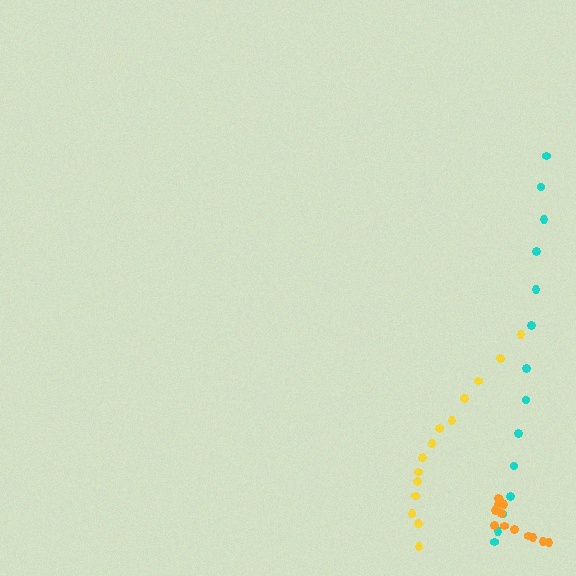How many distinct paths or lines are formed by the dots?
There are 3 distinct paths.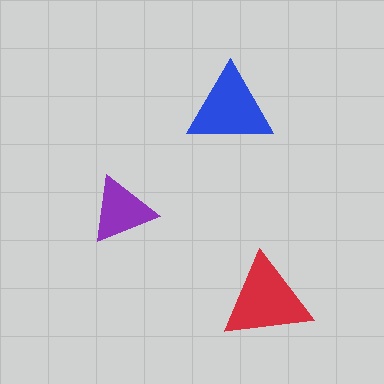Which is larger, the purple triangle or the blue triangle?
The blue one.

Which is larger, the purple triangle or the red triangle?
The red one.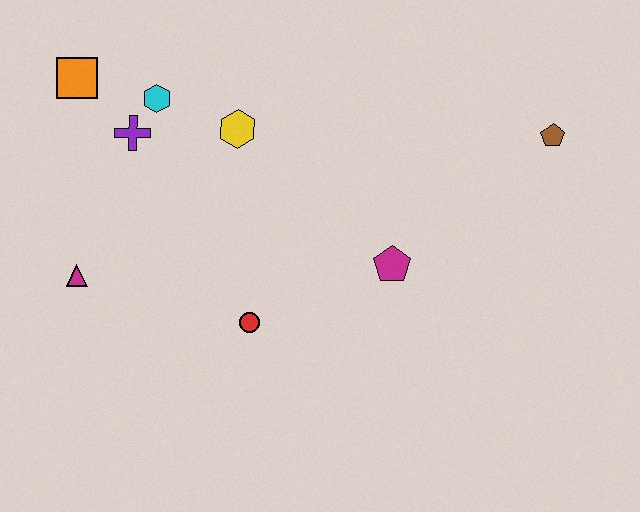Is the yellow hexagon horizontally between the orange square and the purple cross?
No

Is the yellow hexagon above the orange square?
No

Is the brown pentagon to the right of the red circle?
Yes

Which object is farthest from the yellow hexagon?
The brown pentagon is farthest from the yellow hexagon.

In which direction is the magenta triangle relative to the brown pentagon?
The magenta triangle is to the left of the brown pentagon.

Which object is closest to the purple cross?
The cyan hexagon is closest to the purple cross.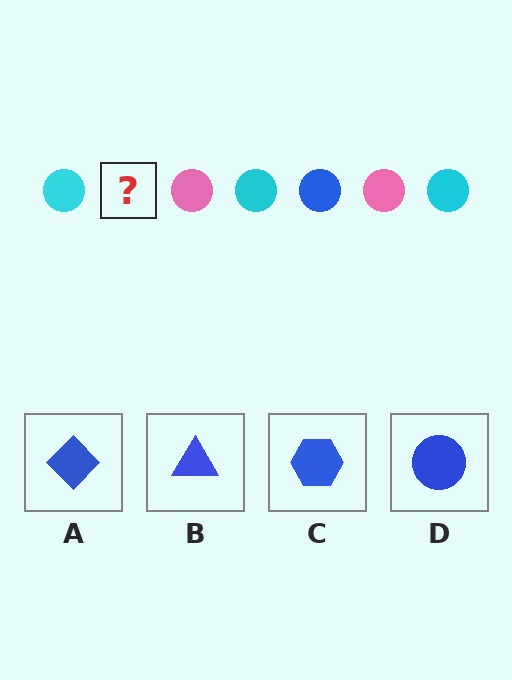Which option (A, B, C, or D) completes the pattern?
D.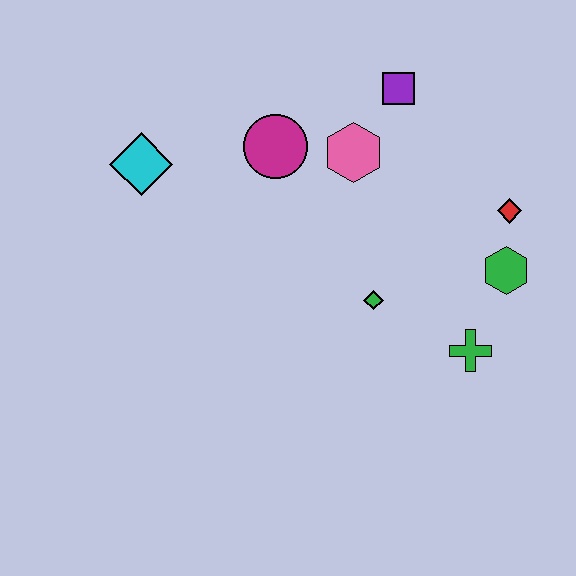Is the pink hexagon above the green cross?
Yes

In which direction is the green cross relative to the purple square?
The green cross is below the purple square.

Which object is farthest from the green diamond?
The cyan diamond is farthest from the green diamond.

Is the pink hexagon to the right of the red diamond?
No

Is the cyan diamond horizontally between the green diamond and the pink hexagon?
No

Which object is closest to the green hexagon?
The red diamond is closest to the green hexagon.